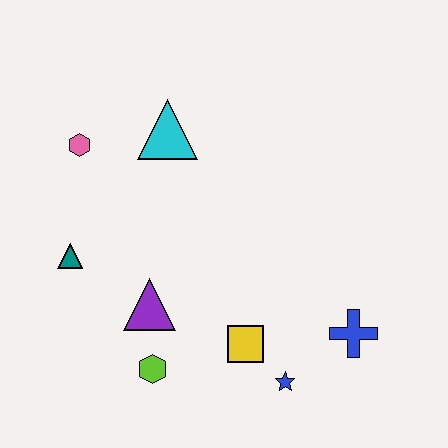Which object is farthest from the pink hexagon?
The blue cross is farthest from the pink hexagon.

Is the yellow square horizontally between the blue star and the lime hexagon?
Yes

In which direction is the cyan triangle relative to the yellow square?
The cyan triangle is above the yellow square.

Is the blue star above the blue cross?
No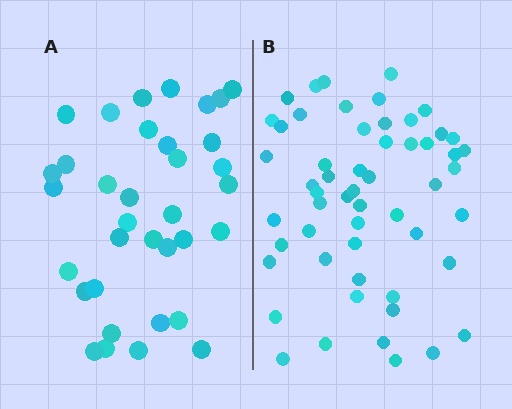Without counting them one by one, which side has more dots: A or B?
Region B (the right region) has more dots.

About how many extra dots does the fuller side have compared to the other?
Region B has approximately 20 more dots than region A.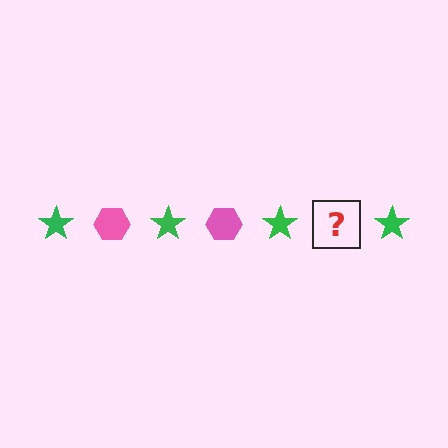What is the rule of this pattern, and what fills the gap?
The rule is that the pattern alternates between green star and pink hexagon. The gap should be filled with a pink hexagon.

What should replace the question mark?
The question mark should be replaced with a pink hexagon.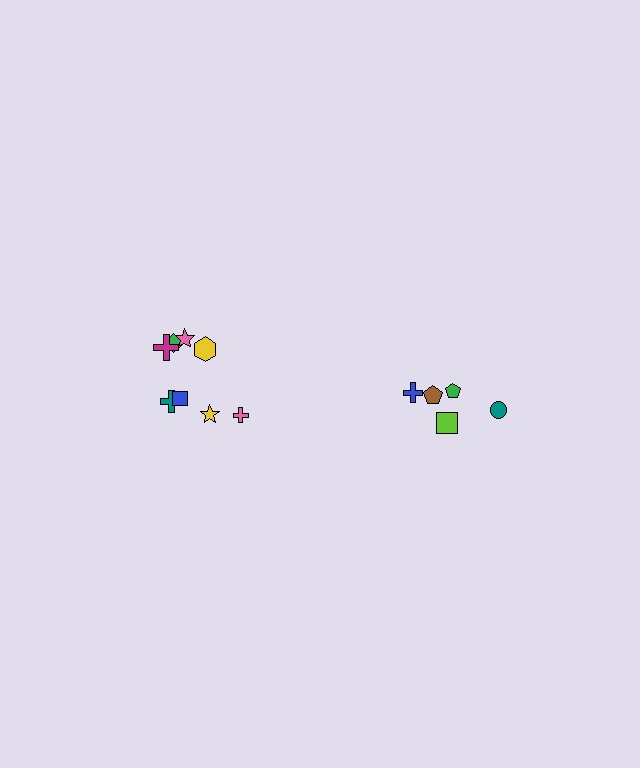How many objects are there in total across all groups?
There are 13 objects.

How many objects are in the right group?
There are 5 objects.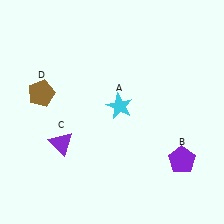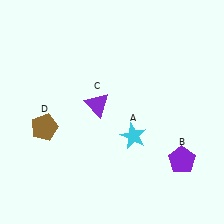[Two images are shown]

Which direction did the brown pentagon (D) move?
The brown pentagon (D) moved down.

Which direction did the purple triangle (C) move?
The purple triangle (C) moved up.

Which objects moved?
The objects that moved are: the cyan star (A), the purple triangle (C), the brown pentagon (D).